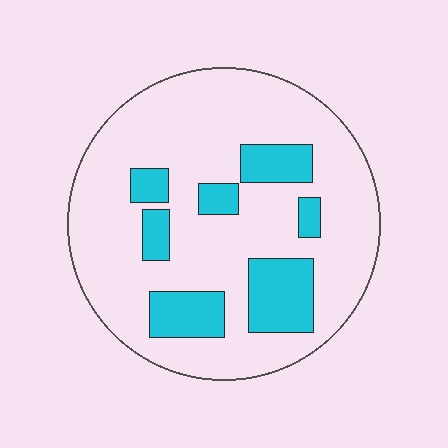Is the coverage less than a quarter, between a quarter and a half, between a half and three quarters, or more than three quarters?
Less than a quarter.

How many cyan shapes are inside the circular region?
7.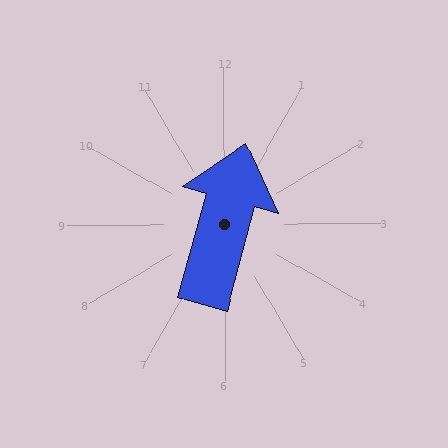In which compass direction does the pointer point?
North.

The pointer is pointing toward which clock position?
Roughly 1 o'clock.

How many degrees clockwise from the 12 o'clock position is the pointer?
Approximately 15 degrees.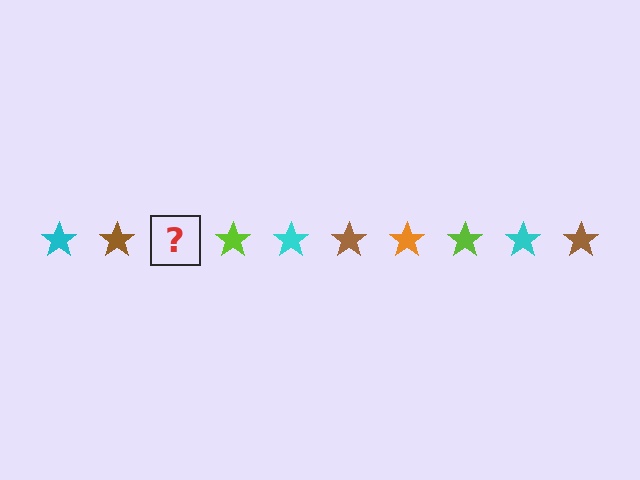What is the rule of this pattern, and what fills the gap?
The rule is that the pattern cycles through cyan, brown, orange, lime stars. The gap should be filled with an orange star.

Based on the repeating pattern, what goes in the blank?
The blank should be an orange star.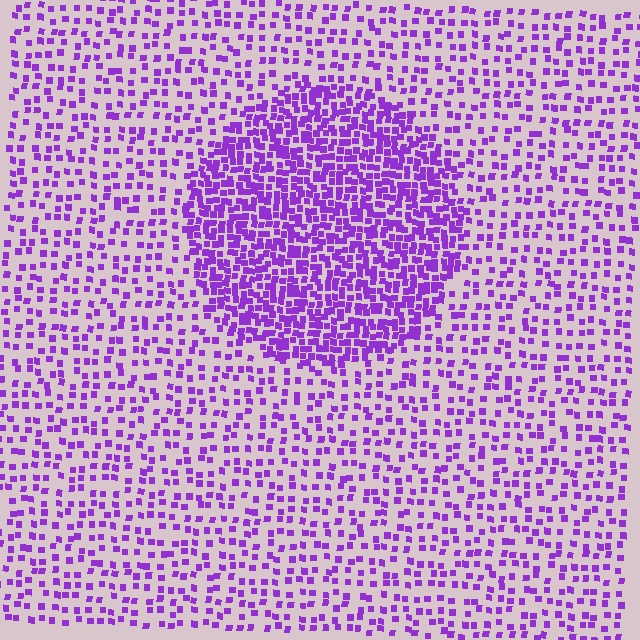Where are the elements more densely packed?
The elements are more densely packed inside the circle boundary.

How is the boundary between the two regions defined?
The boundary is defined by a change in element density (approximately 2.3x ratio). All elements are the same color, size, and shape.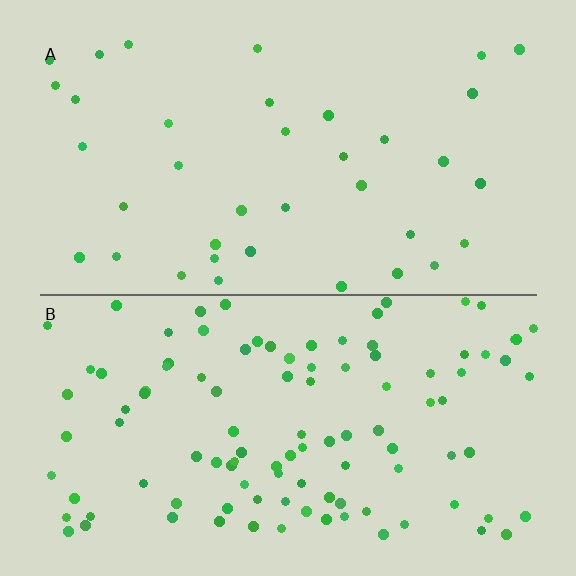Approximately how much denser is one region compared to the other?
Approximately 2.9× — region B over region A.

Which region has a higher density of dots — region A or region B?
B (the bottom).